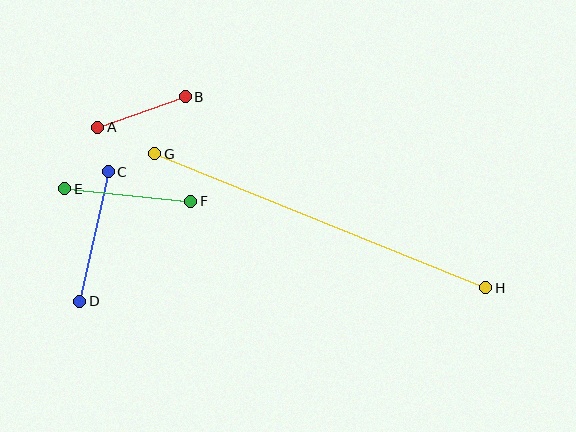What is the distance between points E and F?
The distance is approximately 127 pixels.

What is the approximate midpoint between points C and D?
The midpoint is at approximately (94, 236) pixels.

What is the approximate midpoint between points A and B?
The midpoint is at approximately (142, 112) pixels.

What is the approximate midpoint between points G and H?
The midpoint is at approximately (320, 221) pixels.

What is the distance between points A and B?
The distance is approximately 93 pixels.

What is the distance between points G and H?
The distance is approximately 357 pixels.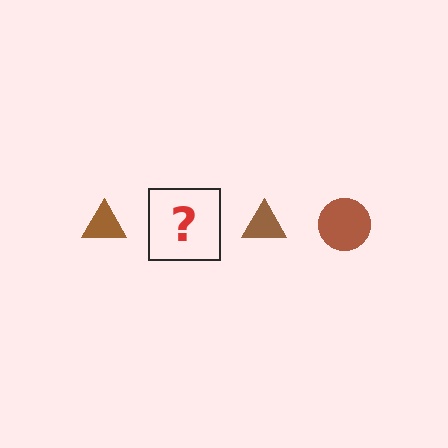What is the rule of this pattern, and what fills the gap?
The rule is that the pattern cycles through triangle, circle shapes in brown. The gap should be filled with a brown circle.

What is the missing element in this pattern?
The missing element is a brown circle.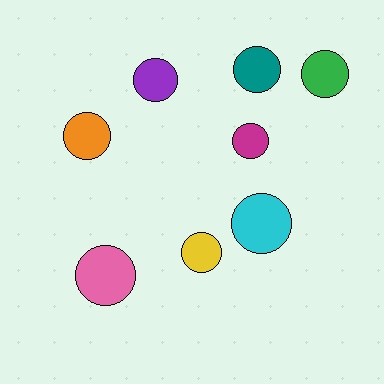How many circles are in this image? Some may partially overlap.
There are 8 circles.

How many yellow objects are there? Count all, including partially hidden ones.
There is 1 yellow object.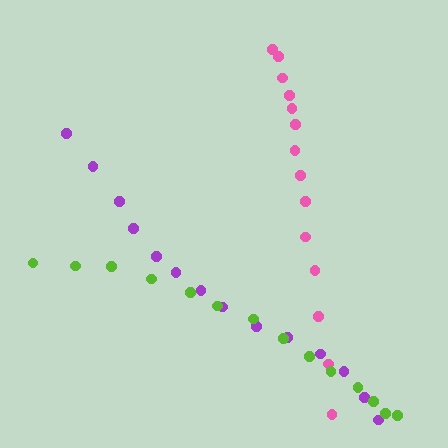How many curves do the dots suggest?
There are 3 distinct paths.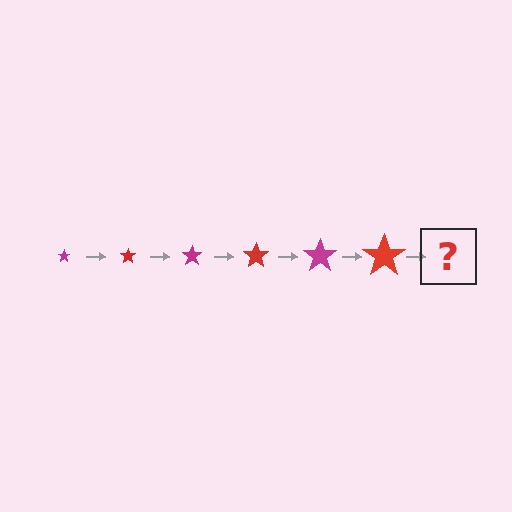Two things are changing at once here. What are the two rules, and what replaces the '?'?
The two rules are that the star grows larger each step and the color cycles through magenta and red. The '?' should be a magenta star, larger than the previous one.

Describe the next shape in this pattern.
It should be a magenta star, larger than the previous one.